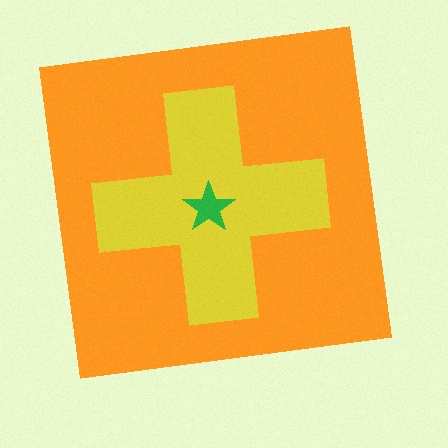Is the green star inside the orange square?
Yes.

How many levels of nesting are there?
3.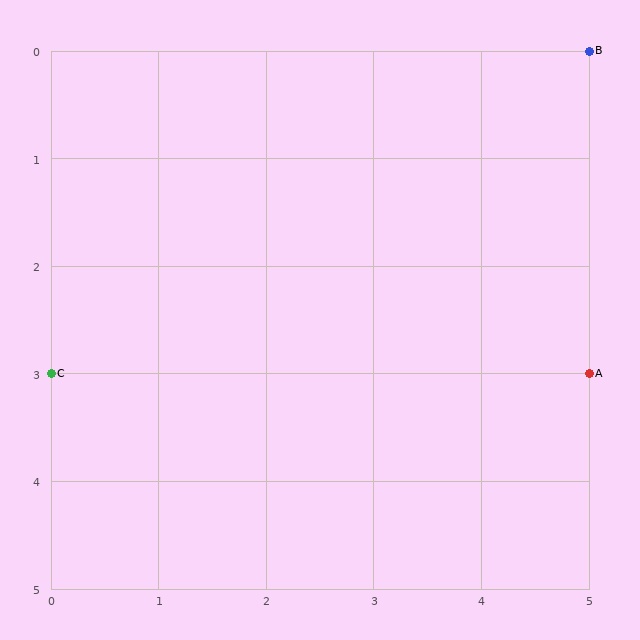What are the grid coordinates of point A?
Point A is at grid coordinates (5, 3).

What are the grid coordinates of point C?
Point C is at grid coordinates (0, 3).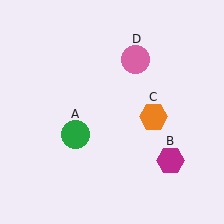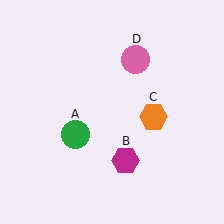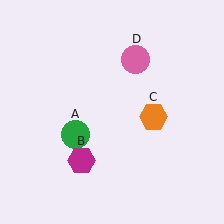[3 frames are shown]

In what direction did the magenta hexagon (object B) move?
The magenta hexagon (object B) moved left.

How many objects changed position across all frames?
1 object changed position: magenta hexagon (object B).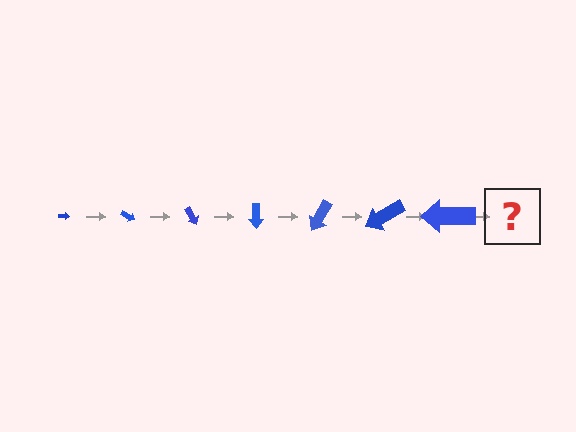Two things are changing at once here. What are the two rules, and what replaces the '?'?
The two rules are that the arrow grows larger each step and it rotates 30 degrees each step. The '?' should be an arrow, larger than the previous one and rotated 210 degrees from the start.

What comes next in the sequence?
The next element should be an arrow, larger than the previous one and rotated 210 degrees from the start.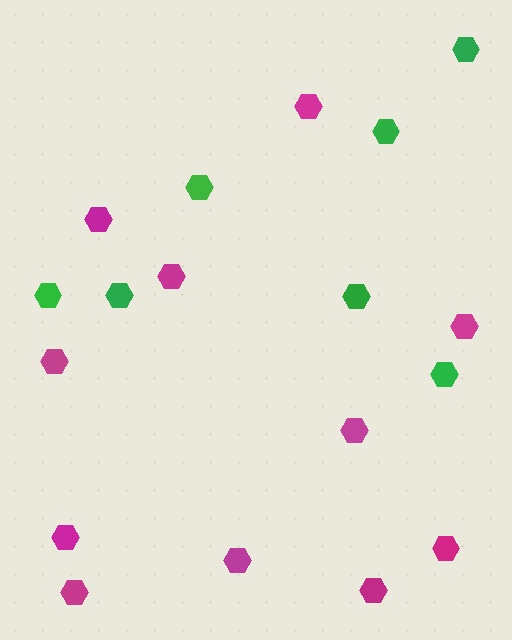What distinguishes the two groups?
There are 2 groups: one group of magenta hexagons (11) and one group of green hexagons (7).